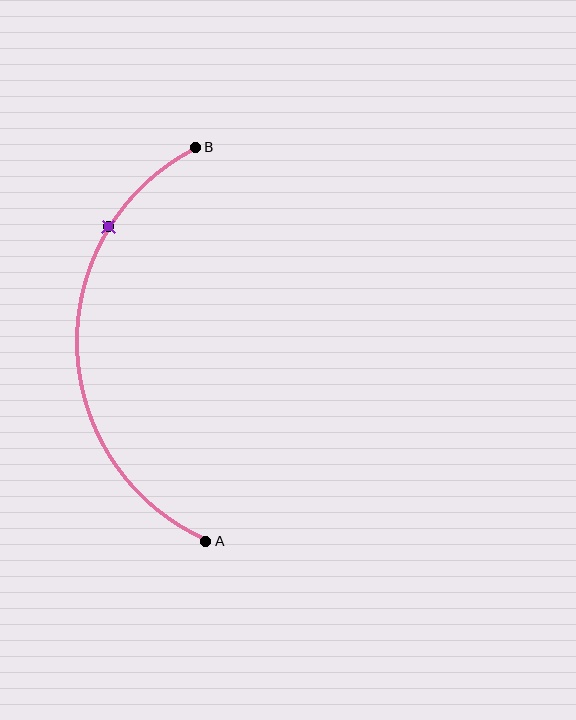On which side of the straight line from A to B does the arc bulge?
The arc bulges to the left of the straight line connecting A and B.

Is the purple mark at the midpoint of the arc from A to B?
No. The purple mark lies on the arc but is closer to endpoint B. The arc midpoint would be at the point on the curve equidistant along the arc from both A and B.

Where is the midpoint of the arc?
The arc midpoint is the point on the curve farthest from the straight line joining A and B. It sits to the left of that line.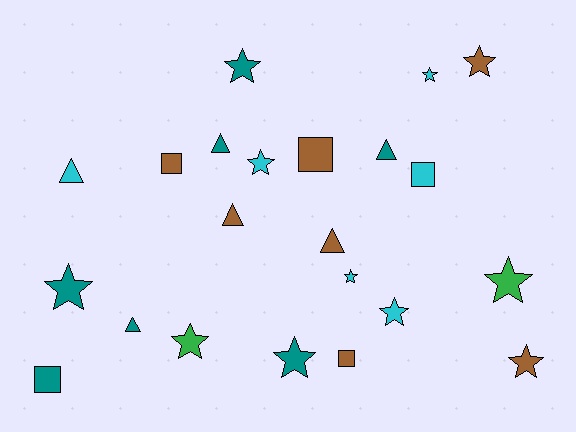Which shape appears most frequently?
Star, with 11 objects.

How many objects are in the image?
There are 22 objects.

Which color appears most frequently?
Brown, with 7 objects.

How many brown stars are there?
There are 2 brown stars.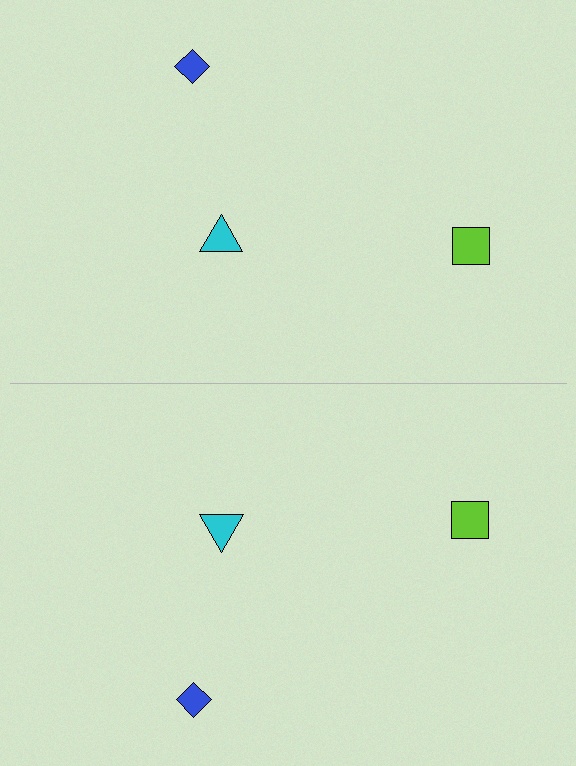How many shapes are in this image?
There are 6 shapes in this image.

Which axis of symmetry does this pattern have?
The pattern has a horizontal axis of symmetry running through the center of the image.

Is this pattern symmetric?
Yes, this pattern has bilateral (reflection) symmetry.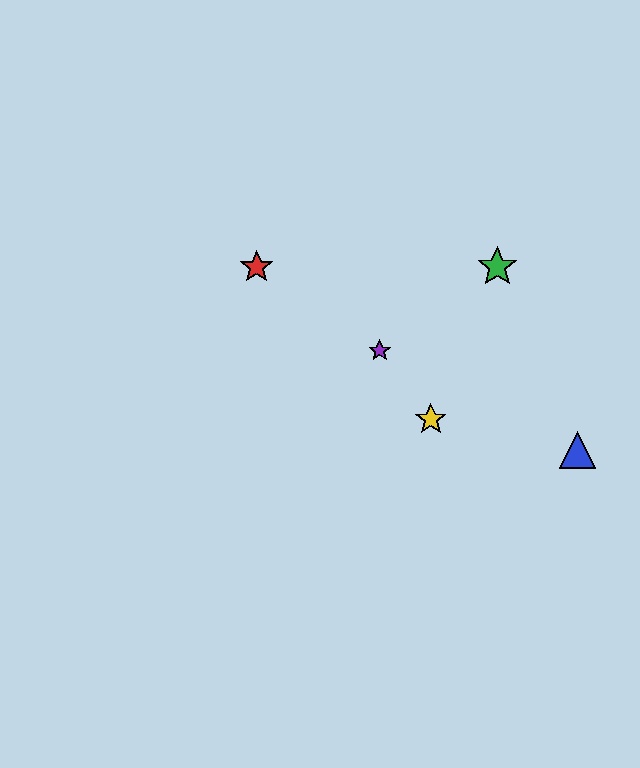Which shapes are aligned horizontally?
The red star, the green star are aligned horizontally.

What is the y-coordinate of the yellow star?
The yellow star is at y≈420.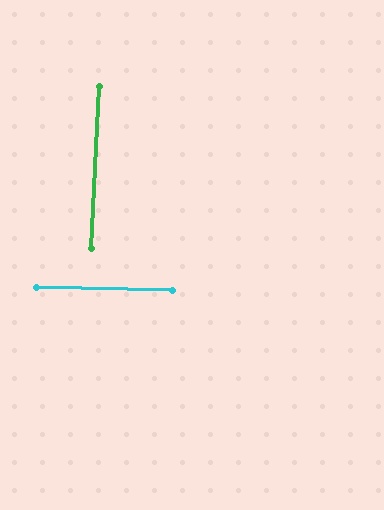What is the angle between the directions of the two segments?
Approximately 88 degrees.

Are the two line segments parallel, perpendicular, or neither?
Perpendicular — they meet at approximately 88°.